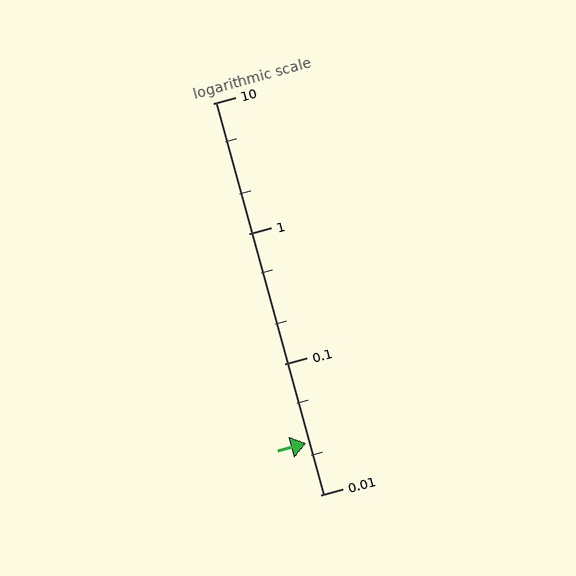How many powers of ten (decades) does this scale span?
The scale spans 3 decades, from 0.01 to 10.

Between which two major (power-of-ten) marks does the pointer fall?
The pointer is between 0.01 and 0.1.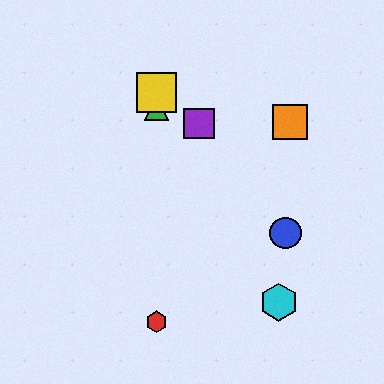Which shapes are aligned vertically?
The red hexagon, the green triangle, the yellow square are aligned vertically.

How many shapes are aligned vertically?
3 shapes (the red hexagon, the green triangle, the yellow square) are aligned vertically.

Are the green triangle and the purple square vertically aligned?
No, the green triangle is at x≈157 and the purple square is at x≈199.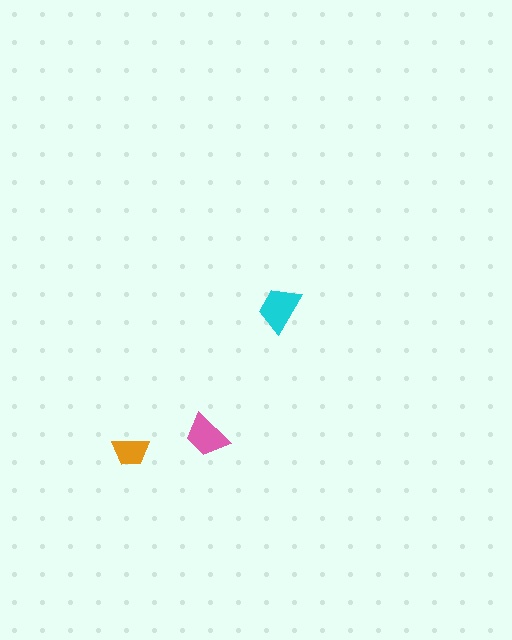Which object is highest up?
The cyan trapezoid is topmost.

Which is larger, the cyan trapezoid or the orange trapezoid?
The cyan one.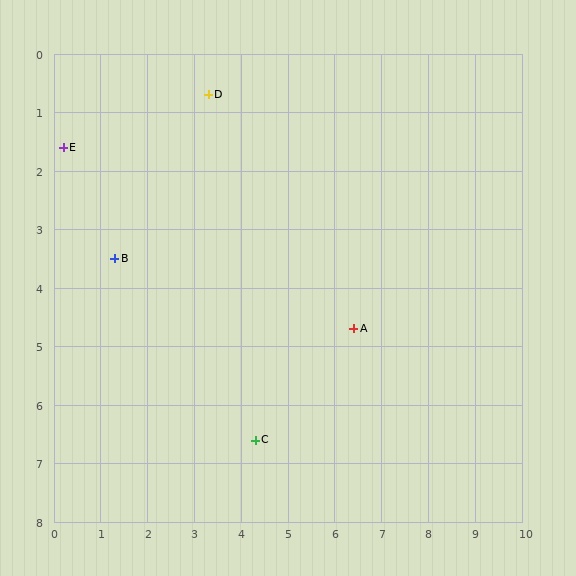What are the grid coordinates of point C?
Point C is at approximately (4.3, 6.6).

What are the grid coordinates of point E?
Point E is at approximately (0.2, 1.6).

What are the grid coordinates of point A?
Point A is at approximately (6.4, 4.7).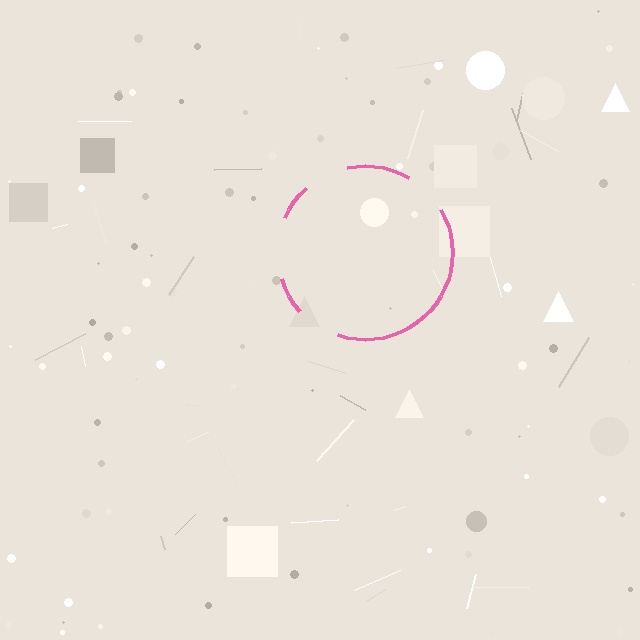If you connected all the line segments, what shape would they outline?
They would outline a circle.